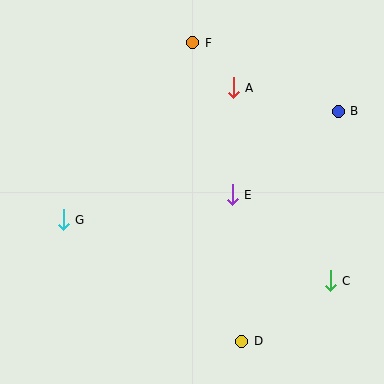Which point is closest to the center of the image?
Point E at (232, 195) is closest to the center.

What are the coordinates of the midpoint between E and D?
The midpoint between E and D is at (237, 268).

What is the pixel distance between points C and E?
The distance between C and E is 130 pixels.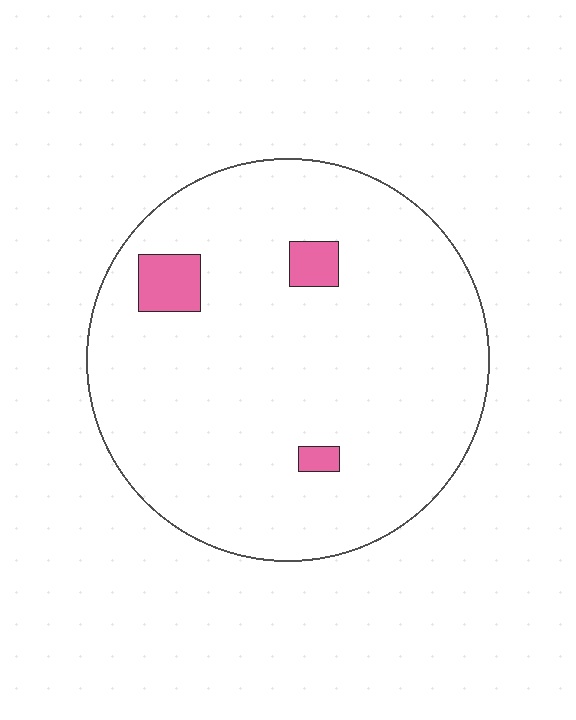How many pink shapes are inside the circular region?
3.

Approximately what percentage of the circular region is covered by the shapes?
Approximately 5%.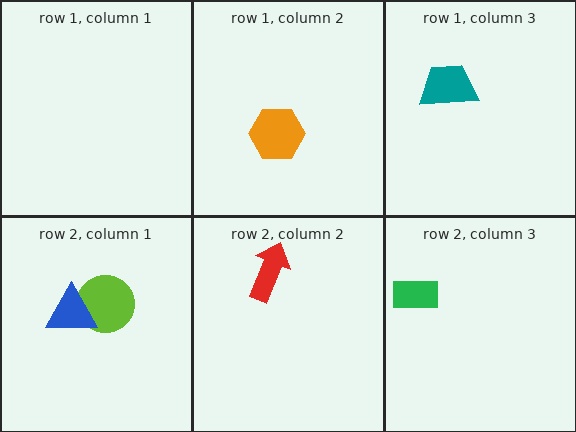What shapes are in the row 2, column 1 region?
The lime circle, the blue triangle.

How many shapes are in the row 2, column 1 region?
2.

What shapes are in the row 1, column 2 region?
The orange hexagon.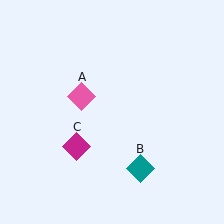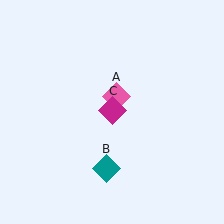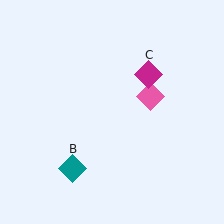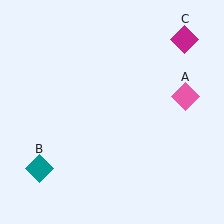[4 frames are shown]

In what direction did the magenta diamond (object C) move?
The magenta diamond (object C) moved up and to the right.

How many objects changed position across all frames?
3 objects changed position: pink diamond (object A), teal diamond (object B), magenta diamond (object C).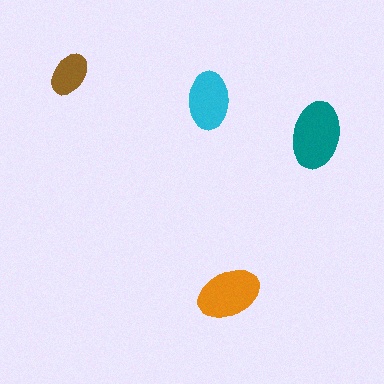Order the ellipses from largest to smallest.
the teal one, the orange one, the cyan one, the brown one.